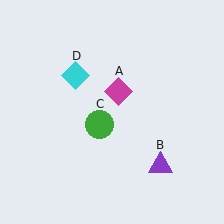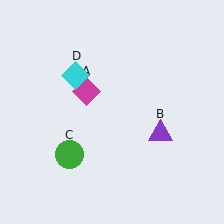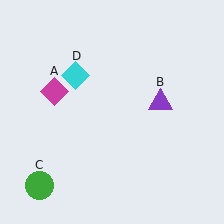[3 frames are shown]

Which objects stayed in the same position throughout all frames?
Cyan diamond (object D) remained stationary.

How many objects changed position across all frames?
3 objects changed position: magenta diamond (object A), purple triangle (object B), green circle (object C).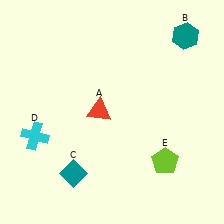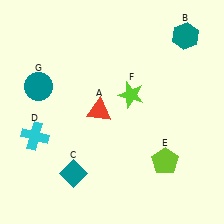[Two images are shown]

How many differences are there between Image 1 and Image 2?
There are 2 differences between the two images.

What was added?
A lime star (F), a teal circle (G) were added in Image 2.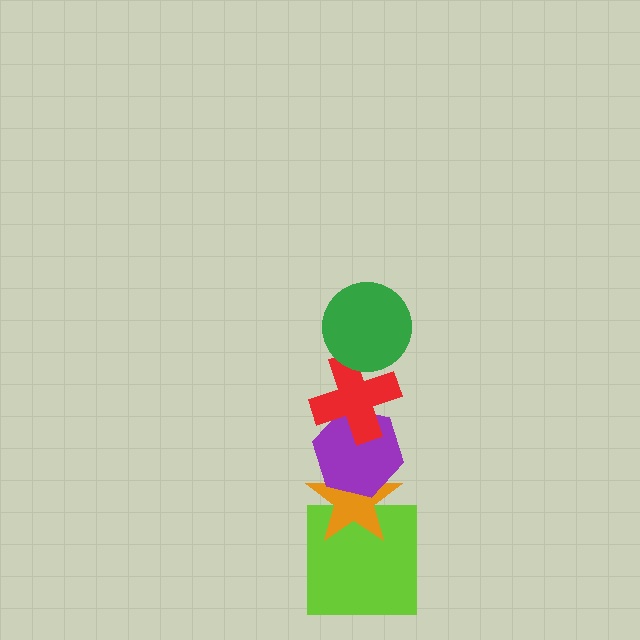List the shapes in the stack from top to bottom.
From top to bottom: the green circle, the red cross, the purple hexagon, the orange star, the lime square.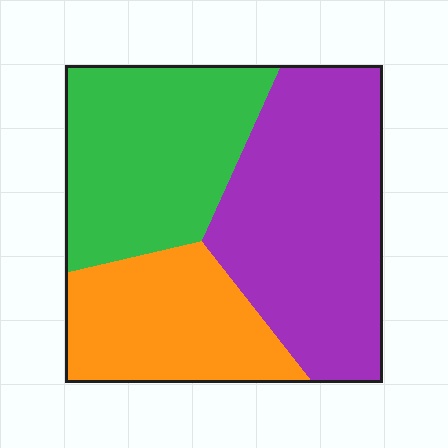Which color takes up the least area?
Orange, at roughly 25%.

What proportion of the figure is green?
Green takes up about one third (1/3) of the figure.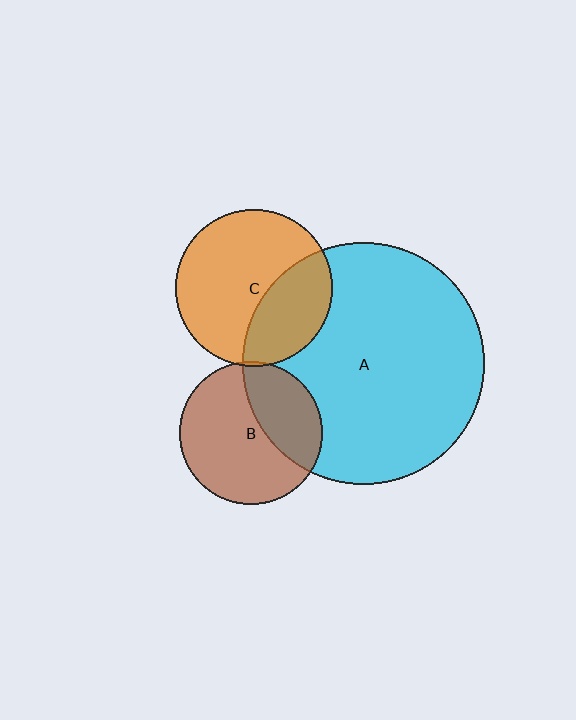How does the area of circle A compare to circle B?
Approximately 2.8 times.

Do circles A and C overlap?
Yes.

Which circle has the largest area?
Circle A (cyan).